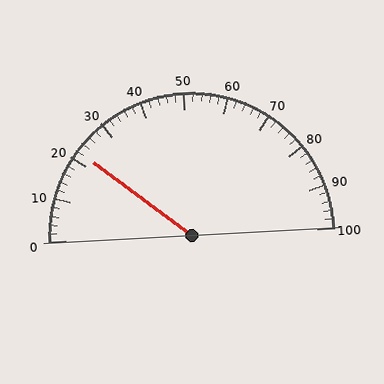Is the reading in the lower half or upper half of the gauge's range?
The reading is in the lower half of the range (0 to 100).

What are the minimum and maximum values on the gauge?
The gauge ranges from 0 to 100.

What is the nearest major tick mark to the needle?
The nearest major tick mark is 20.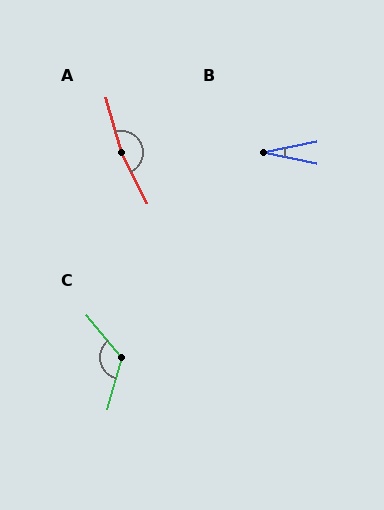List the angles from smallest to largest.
B (24°), C (125°), A (170°).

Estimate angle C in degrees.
Approximately 125 degrees.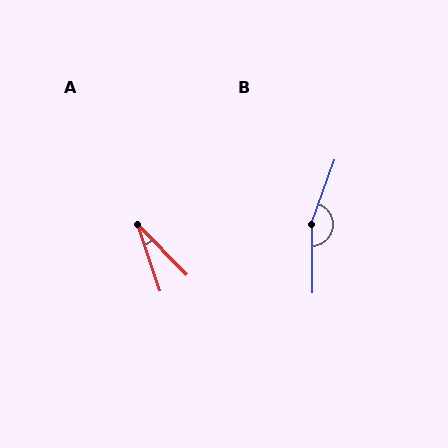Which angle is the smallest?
A, at approximately 25 degrees.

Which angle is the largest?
B, at approximately 159 degrees.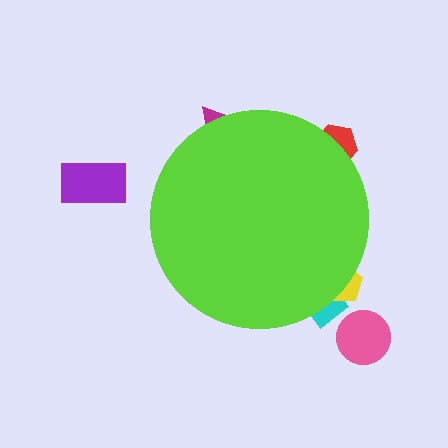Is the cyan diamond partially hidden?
Yes, the cyan diamond is partially hidden behind the lime circle.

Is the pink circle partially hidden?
No, the pink circle is fully visible.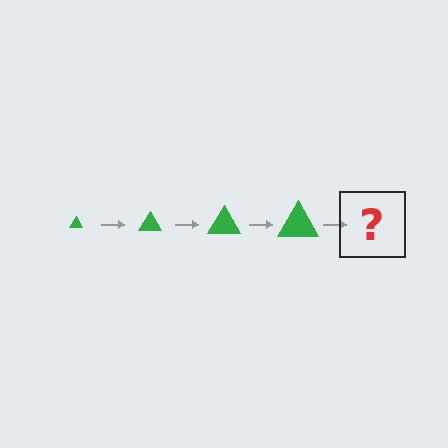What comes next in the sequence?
The next element should be a green triangle, larger than the previous one.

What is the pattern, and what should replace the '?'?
The pattern is that the triangle gets progressively larger each step. The '?' should be a green triangle, larger than the previous one.